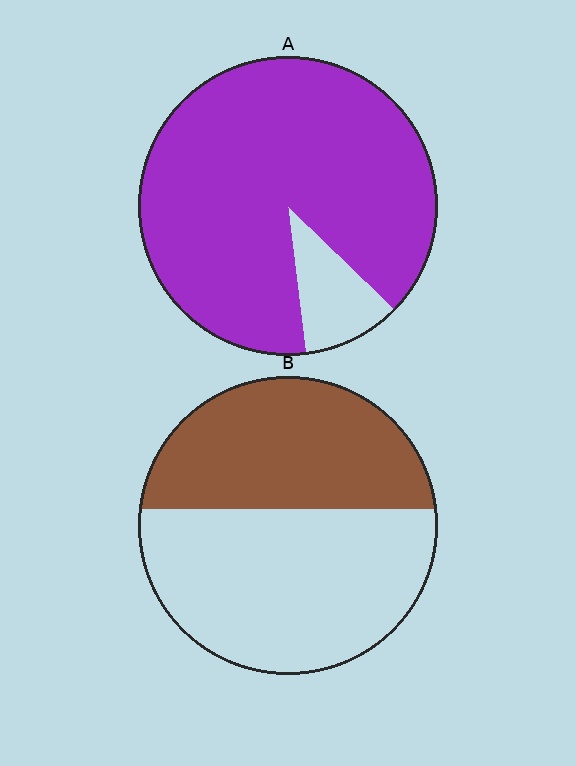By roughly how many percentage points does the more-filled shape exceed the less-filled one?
By roughly 45 percentage points (A over B).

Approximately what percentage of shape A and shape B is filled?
A is approximately 90% and B is approximately 45%.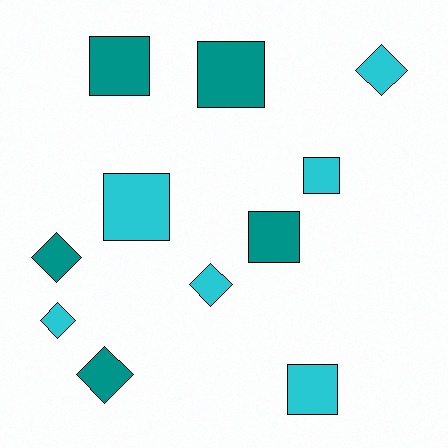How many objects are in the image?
There are 11 objects.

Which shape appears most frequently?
Square, with 6 objects.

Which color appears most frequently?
Cyan, with 6 objects.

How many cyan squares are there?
There are 3 cyan squares.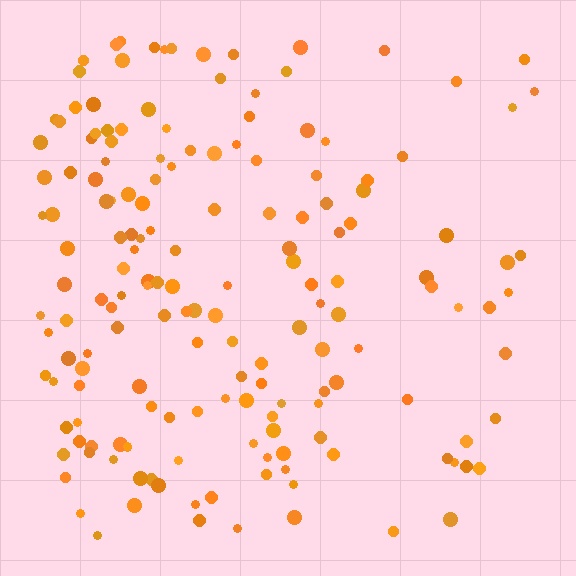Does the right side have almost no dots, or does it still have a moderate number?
Still a moderate number, just noticeably fewer than the left.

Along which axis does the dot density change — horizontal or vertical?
Horizontal.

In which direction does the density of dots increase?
From right to left, with the left side densest.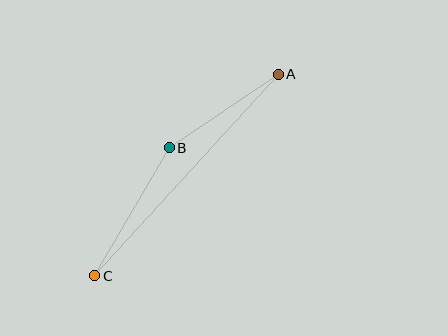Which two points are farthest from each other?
Points A and C are farthest from each other.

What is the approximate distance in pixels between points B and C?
The distance between B and C is approximately 148 pixels.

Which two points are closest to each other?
Points A and B are closest to each other.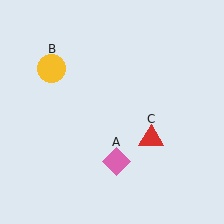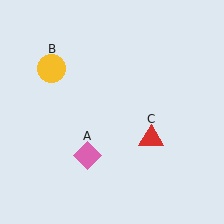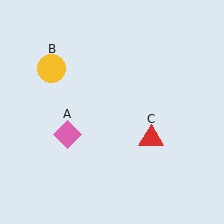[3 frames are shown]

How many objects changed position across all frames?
1 object changed position: pink diamond (object A).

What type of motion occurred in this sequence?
The pink diamond (object A) rotated clockwise around the center of the scene.